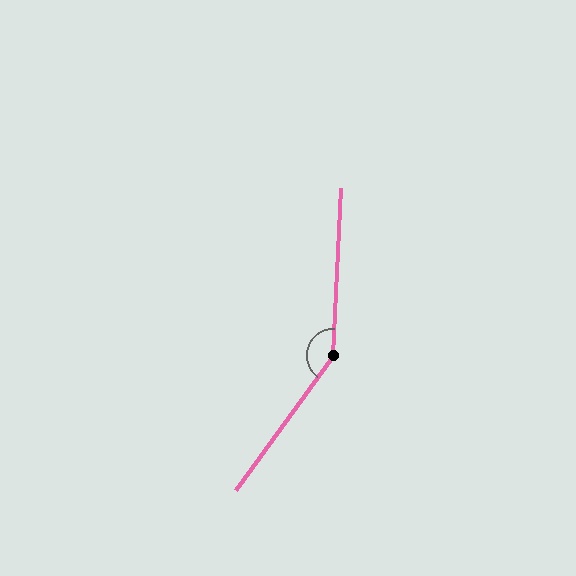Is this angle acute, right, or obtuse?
It is obtuse.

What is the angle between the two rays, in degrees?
Approximately 147 degrees.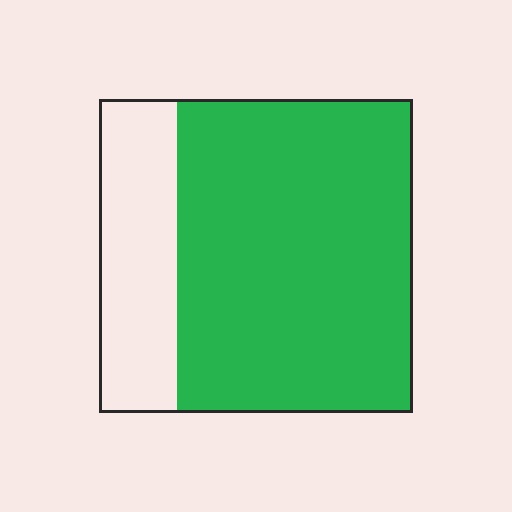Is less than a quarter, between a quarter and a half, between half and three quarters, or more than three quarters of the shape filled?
More than three quarters.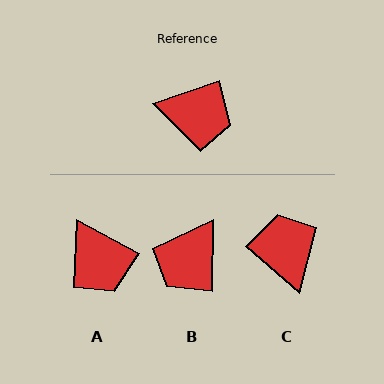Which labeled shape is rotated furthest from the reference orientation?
C, about 121 degrees away.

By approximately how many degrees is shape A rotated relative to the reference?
Approximately 47 degrees clockwise.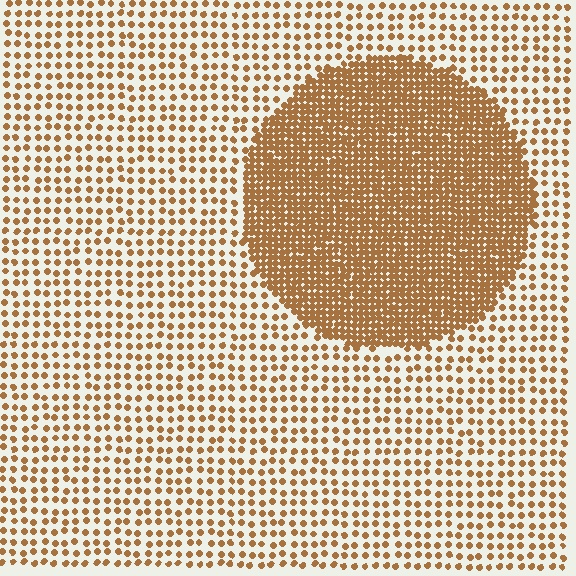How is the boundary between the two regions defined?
The boundary is defined by a change in element density (approximately 2.9x ratio). All elements are the same color, size, and shape.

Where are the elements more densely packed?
The elements are more densely packed inside the circle boundary.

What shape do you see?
I see a circle.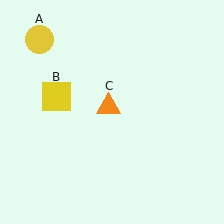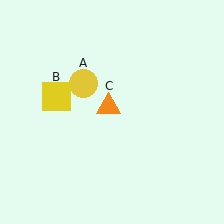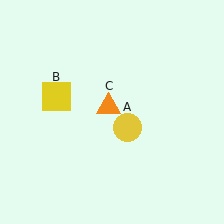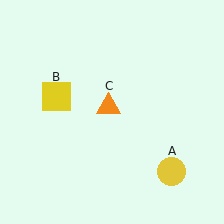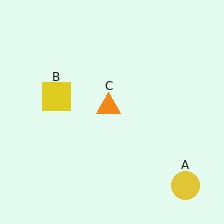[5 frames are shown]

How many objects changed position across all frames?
1 object changed position: yellow circle (object A).